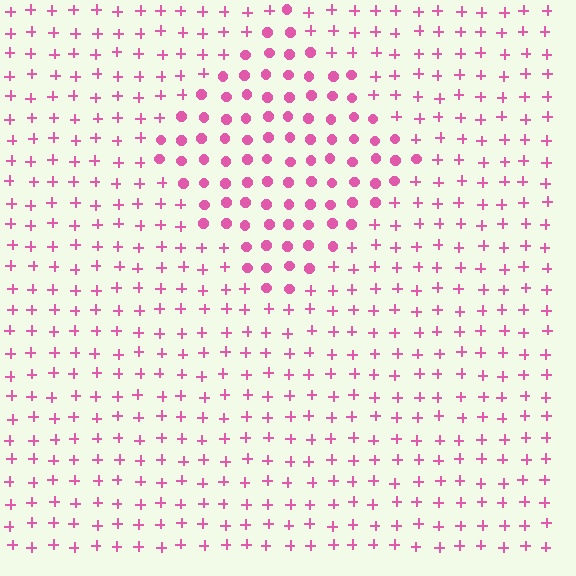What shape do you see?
I see a diamond.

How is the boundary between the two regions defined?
The boundary is defined by a change in element shape: circles inside vs. plus signs outside. All elements share the same color and spacing.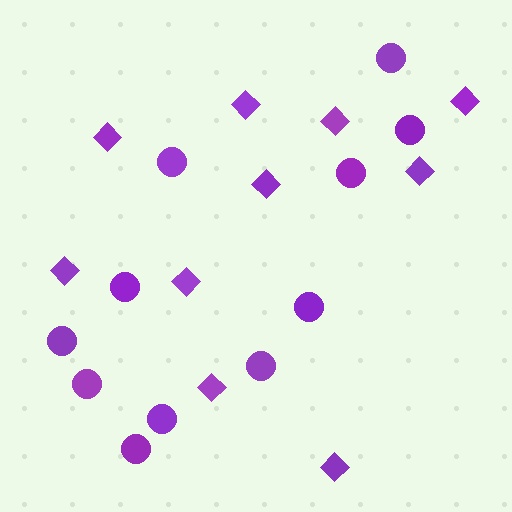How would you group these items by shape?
There are 2 groups: one group of circles (11) and one group of diamonds (10).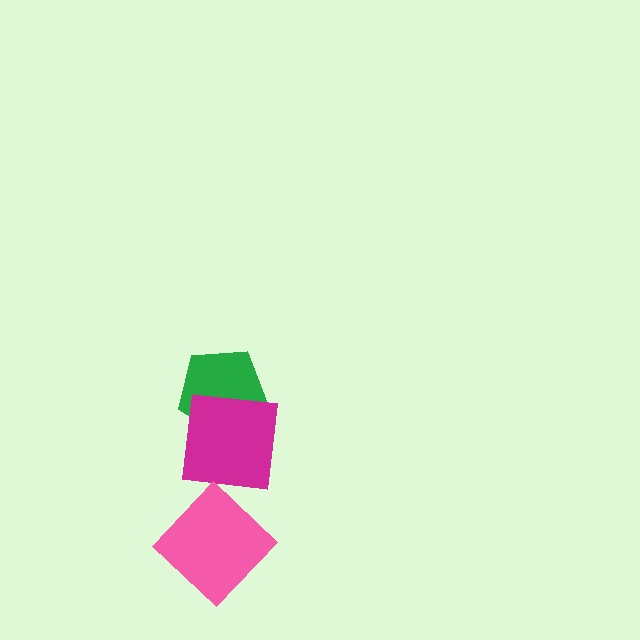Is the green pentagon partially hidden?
Yes, it is partially covered by another shape.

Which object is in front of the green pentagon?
The magenta square is in front of the green pentagon.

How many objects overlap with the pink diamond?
0 objects overlap with the pink diamond.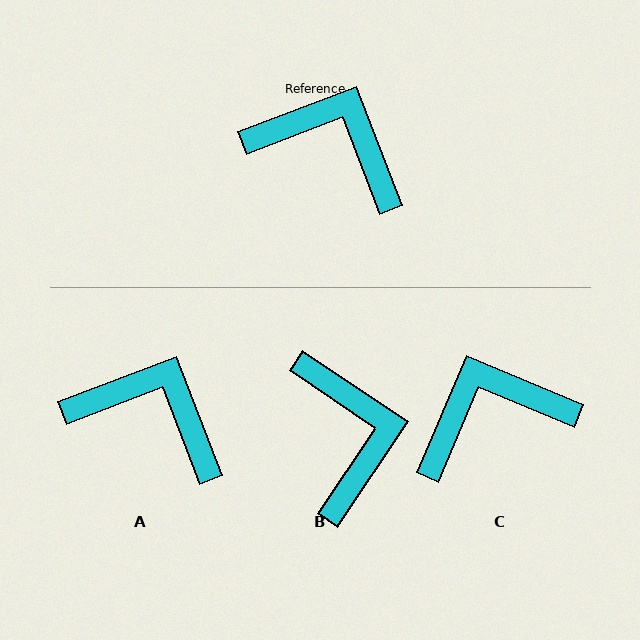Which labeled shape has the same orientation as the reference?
A.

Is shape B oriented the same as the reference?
No, it is off by about 55 degrees.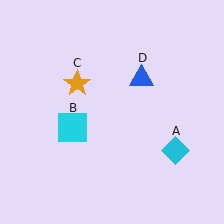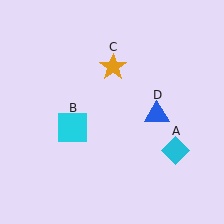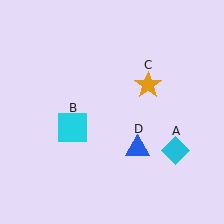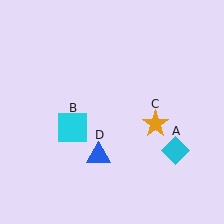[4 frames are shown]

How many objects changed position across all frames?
2 objects changed position: orange star (object C), blue triangle (object D).